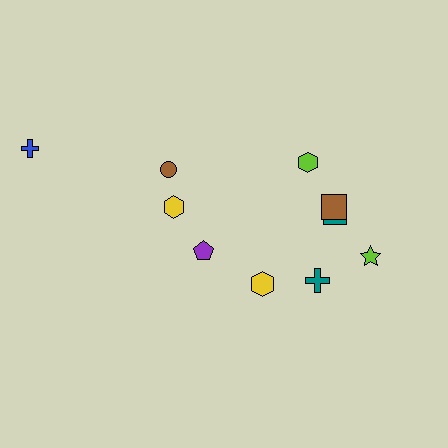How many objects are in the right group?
There are 6 objects.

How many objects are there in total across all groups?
There are 10 objects.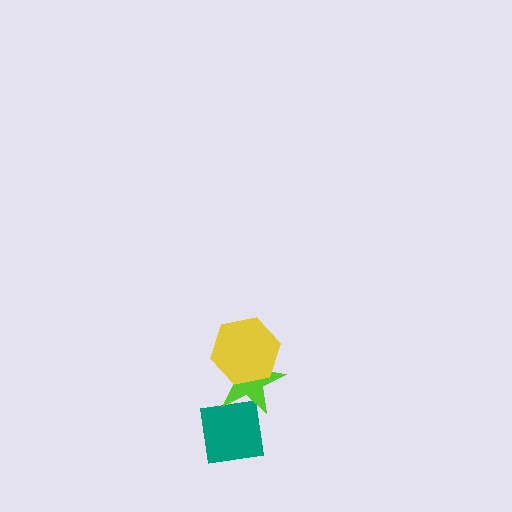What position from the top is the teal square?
The teal square is 3rd from the top.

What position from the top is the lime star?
The lime star is 2nd from the top.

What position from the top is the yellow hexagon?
The yellow hexagon is 1st from the top.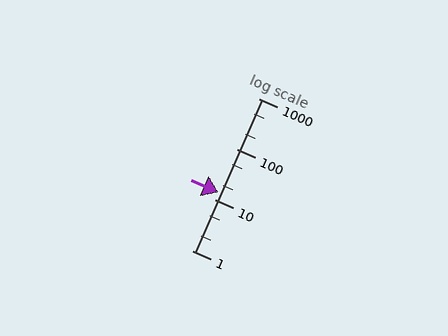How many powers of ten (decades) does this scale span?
The scale spans 3 decades, from 1 to 1000.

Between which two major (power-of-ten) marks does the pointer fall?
The pointer is between 10 and 100.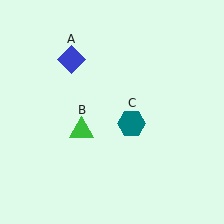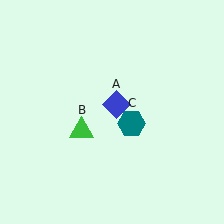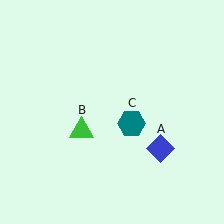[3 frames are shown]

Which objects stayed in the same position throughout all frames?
Green triangle (object B) and teal hexagon (object C) remained stationary.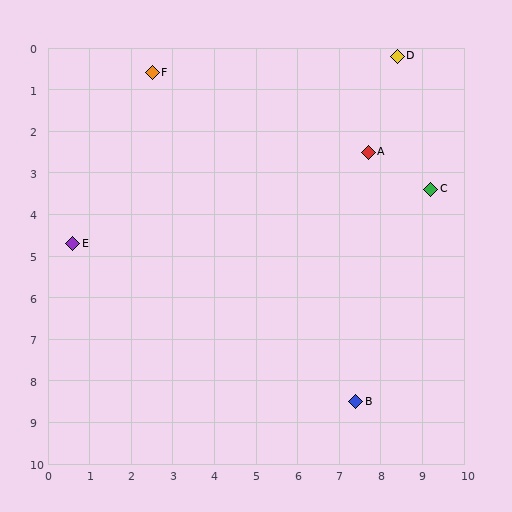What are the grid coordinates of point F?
Point F is at approximately (2.5, 0.6).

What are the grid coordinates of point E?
Point E is at approximately (0.6, 4.7).